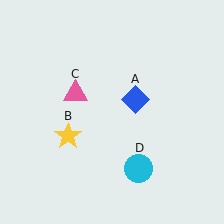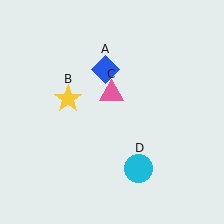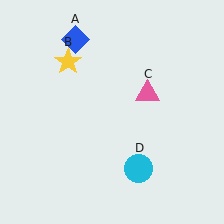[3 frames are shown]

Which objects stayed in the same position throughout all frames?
Cyan circle (object D) remained stationary.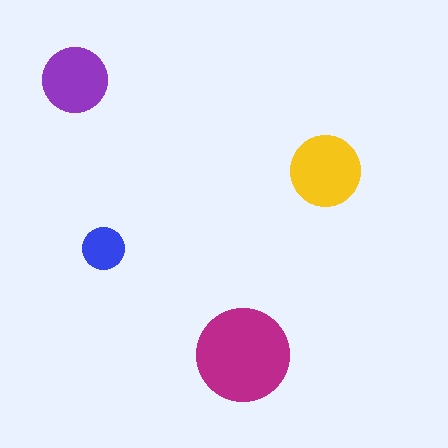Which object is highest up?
The purple circle is topmost.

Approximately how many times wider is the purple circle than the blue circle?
About 1.5 times wider.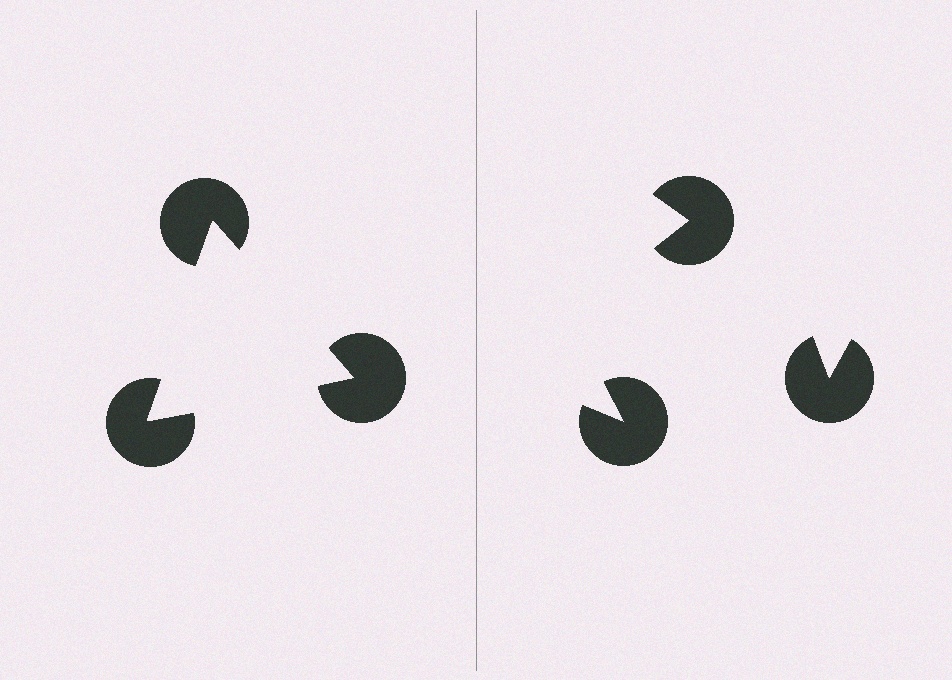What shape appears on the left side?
An illusory triangle.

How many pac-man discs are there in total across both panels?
6 — 3 on each side.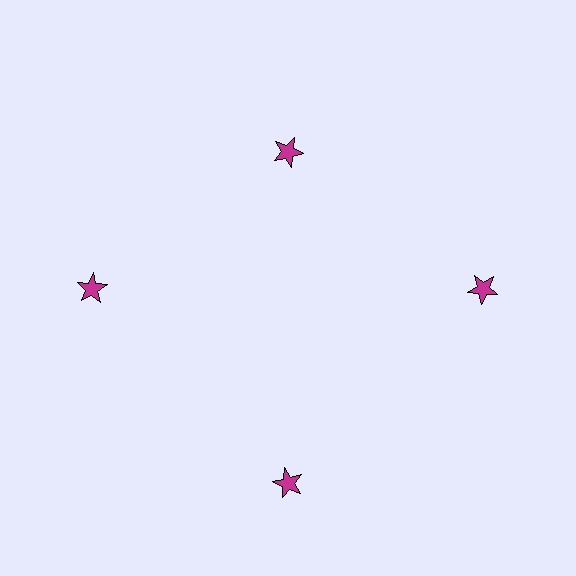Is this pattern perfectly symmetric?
No. The 4 magenta stars are arranged in a ring, but one element near the 12 o'clock position is pulled inward toward the center, breaking the 4-fold rotational symmetry.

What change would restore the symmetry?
The symmetry would be restored by moving it outward, back onto the ring so that all 4 stars sit at equal angles and equal distance from the center.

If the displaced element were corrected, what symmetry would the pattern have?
It would have 4-fold rotational symmetry — the pattern would map onto itself every 90 degrees.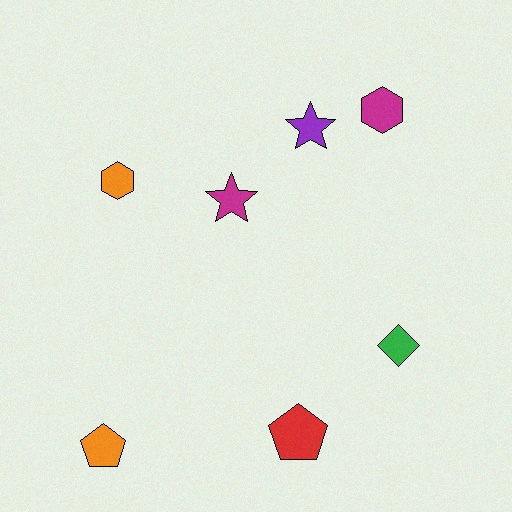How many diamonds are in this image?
There is 1 diamond.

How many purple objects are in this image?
There is 1 purple object.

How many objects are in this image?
There are 7 objects.